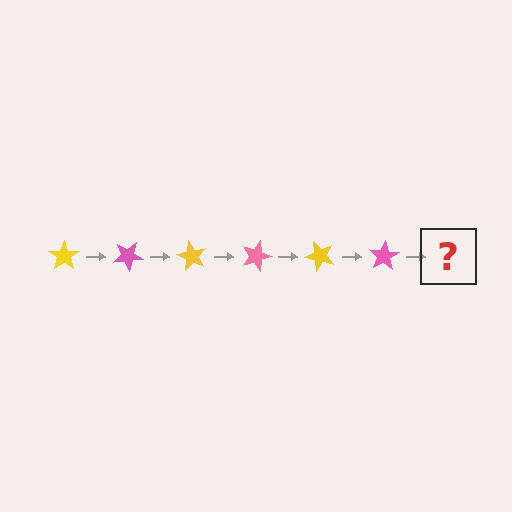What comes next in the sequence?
The next element should be a yellow star, rotated 180 degrees from the start.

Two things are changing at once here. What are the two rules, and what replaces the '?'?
The two rules are that it rotates 30 degrees each step and the color cycles through yellow and pink. The '?' should be a yellow star, rotated 180 degrees from the start.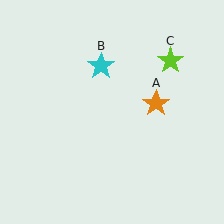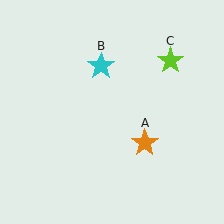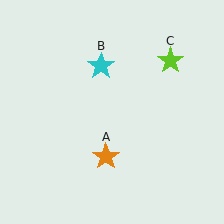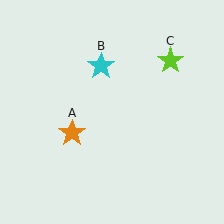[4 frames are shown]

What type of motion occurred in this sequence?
The orange star (object A) rotated clockwise around the center of the scene.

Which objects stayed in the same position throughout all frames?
Cyan star (object B) and lime star (object C) remained stationary.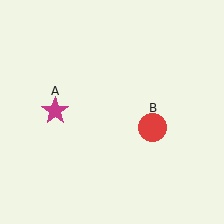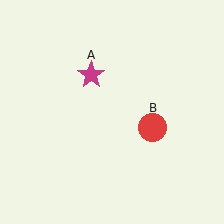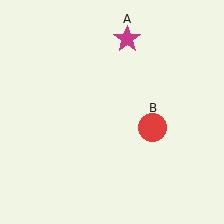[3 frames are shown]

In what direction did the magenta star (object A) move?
The magenta star (object A) moved up and to the right.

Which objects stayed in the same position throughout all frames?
Red circle (object B) remained stationary.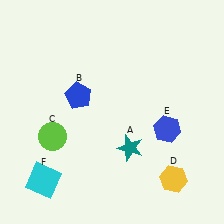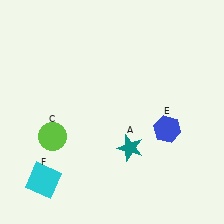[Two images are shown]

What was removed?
The blue pentagon (B), the yellow hexagon (D) were removed in Image 2.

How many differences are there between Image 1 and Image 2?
There are 2 differences between the two images.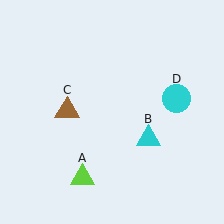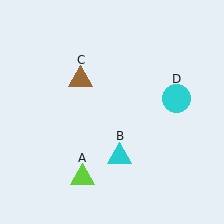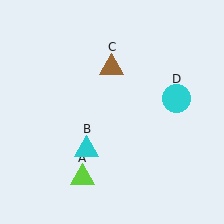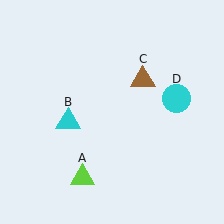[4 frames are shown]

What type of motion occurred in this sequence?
The cyan triangle (object B), brown triangle (object C) rotated clockwise around the center of the scene.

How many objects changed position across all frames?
2 objects changed position: cyan triangle (object B), brown triangle (object C).